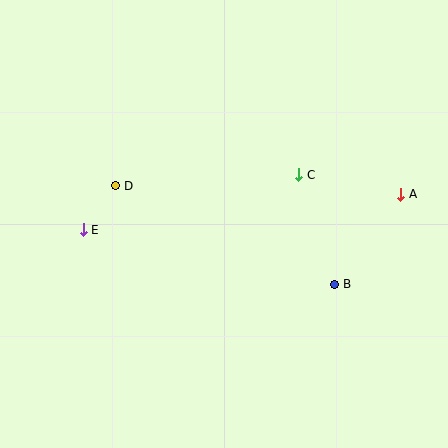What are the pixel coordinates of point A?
Point A is at (401, 194).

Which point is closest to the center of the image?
Point C at (299, 175) is closest to the center.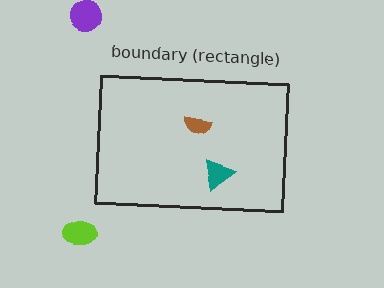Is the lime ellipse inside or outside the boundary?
Outside.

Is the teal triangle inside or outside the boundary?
Inside.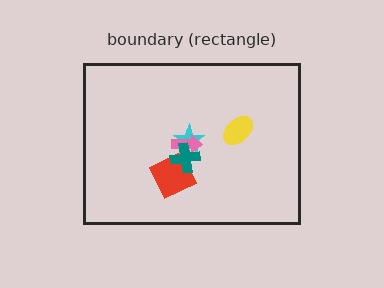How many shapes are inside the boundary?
5 inside, 0 outside.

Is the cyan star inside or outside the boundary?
Inside.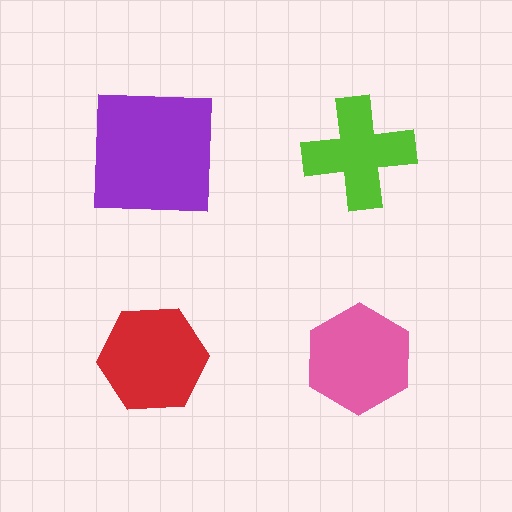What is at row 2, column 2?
A pink hexagon.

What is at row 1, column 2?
A lime cross.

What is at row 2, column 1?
A red hexagon.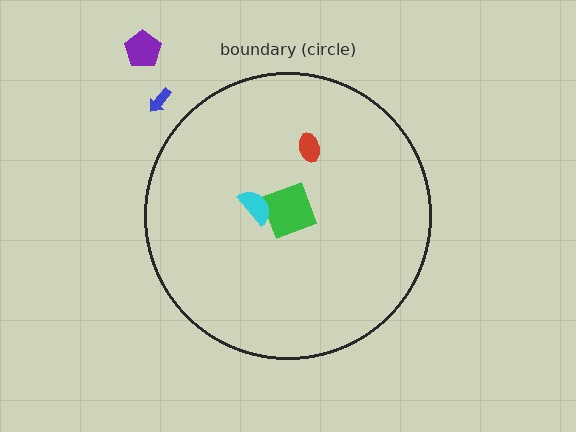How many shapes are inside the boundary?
3 inside, 2 outside.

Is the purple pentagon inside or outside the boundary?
Outside.